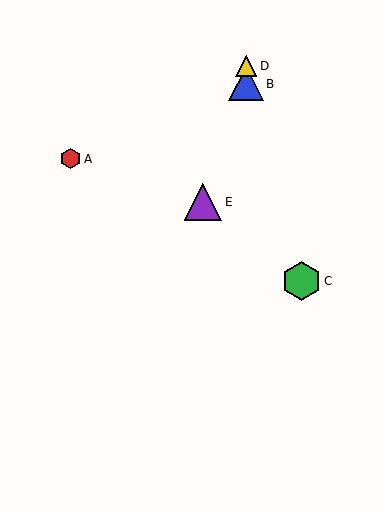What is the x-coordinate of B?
Object B is at x≈246.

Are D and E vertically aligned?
No, D is at x≈246 and E is at x≈203.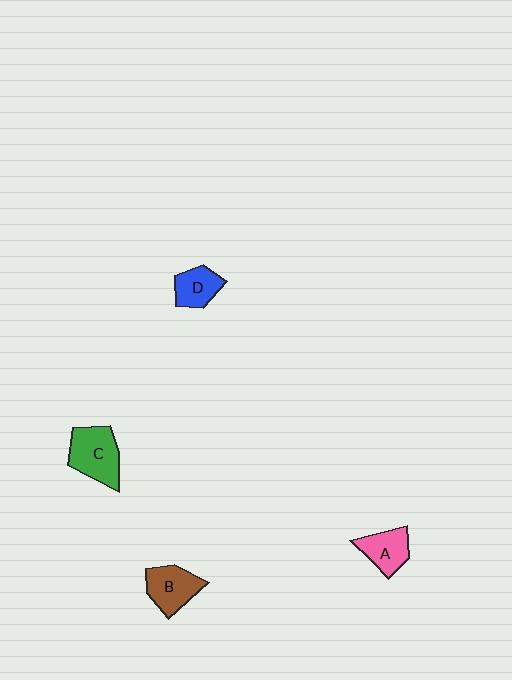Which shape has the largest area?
Shape C (green).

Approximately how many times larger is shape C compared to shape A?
Approximately 1.4 times.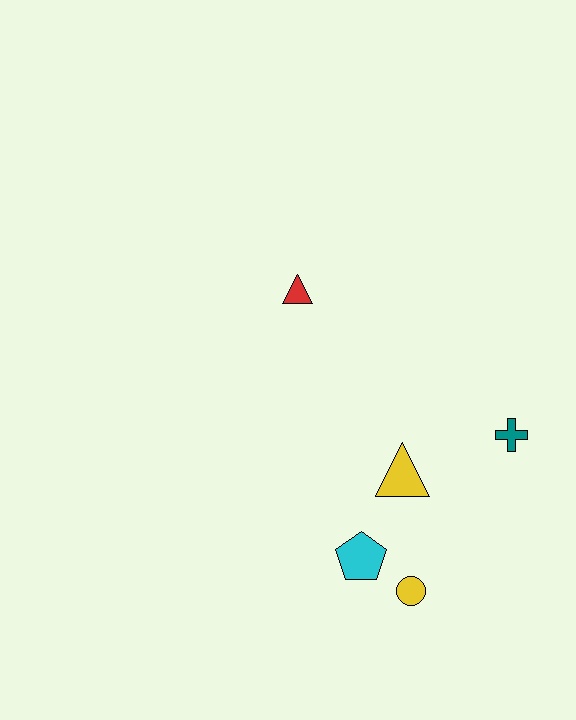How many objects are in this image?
There are 5 objects.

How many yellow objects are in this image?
There are 2 yellow objects.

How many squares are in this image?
There are no squares.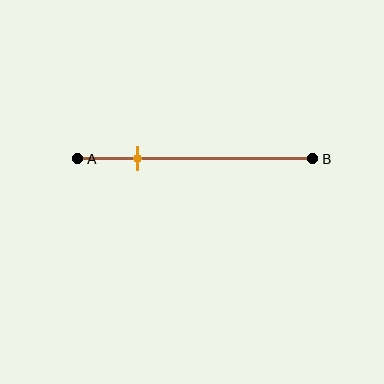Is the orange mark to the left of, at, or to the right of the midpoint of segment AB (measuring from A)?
The orange mark is to the left of the midpoint of segment AB.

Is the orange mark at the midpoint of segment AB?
No, the mark is at about 25% from A, not at the 50% midpoint.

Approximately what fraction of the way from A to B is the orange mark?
The orange mark is approximately 25% of the way from A to B.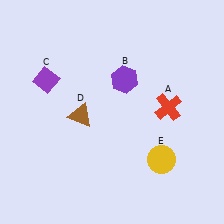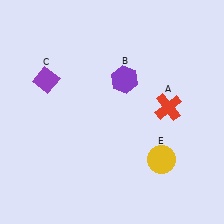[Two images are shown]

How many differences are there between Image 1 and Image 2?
There is 1 difference between the two images.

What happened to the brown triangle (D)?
The brown triangle (D) was removed in Image 2. It was in the bottom-left area of Image 1.